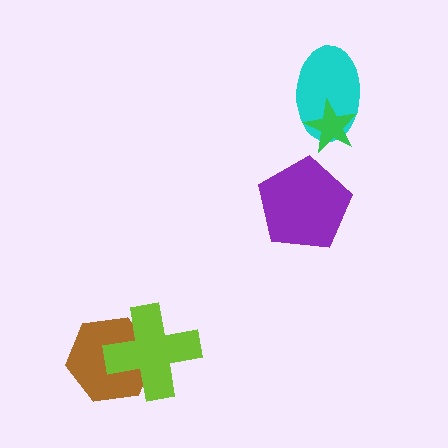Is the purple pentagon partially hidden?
No, no other shape covers it.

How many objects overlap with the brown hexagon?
1 object overlaps with the brown hexagon.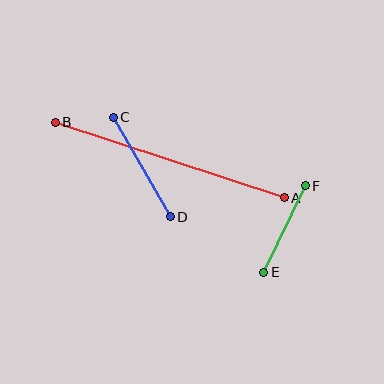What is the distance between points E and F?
The distance is approximately 96 pixels.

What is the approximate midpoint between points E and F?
The midpoint is at approximately (284, 229) pixels.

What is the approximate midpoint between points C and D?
The midpoint is at approximately (142, 167) pixels.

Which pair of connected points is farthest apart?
Points A and B are farthest apart.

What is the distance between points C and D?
The distance is approximately 115 pixels.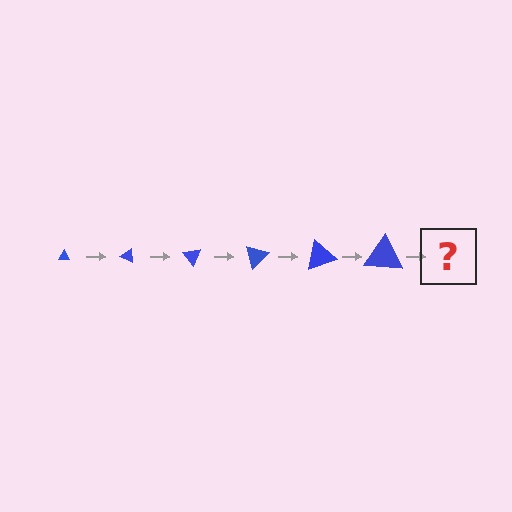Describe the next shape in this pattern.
It should be a triangle, larger than the previous one and rotated 150 degrees from the start.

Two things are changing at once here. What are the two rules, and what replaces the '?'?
The two rules are that the triangle grows larger each step and it rotates 25 degrees each step. The '?' should be a triangle, larger than the previous one and rotated 150 degrees from the start.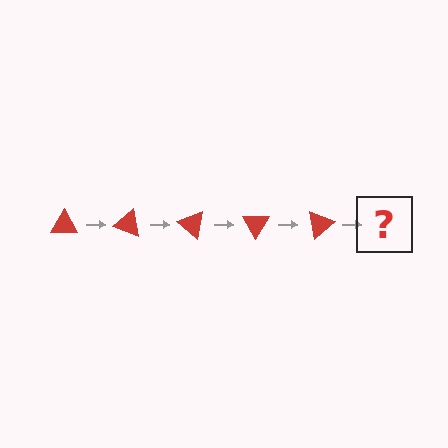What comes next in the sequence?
The next element should be a red triangle rotated 100 degrees.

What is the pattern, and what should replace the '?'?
The pattern is that the triangle rotates 20 degrees each step. The '?' should be a red triangle rotated 100 degrees.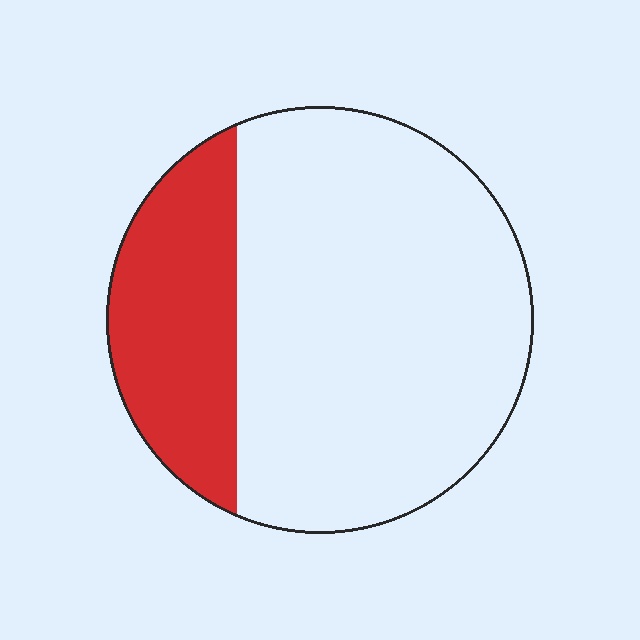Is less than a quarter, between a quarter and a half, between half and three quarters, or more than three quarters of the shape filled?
Between a quarter and a half.